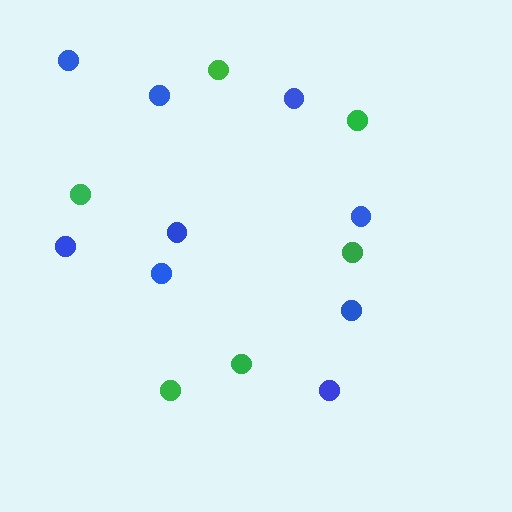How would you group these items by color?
There are 2 groups: one group of green circles (6) and one group of blue circles (9).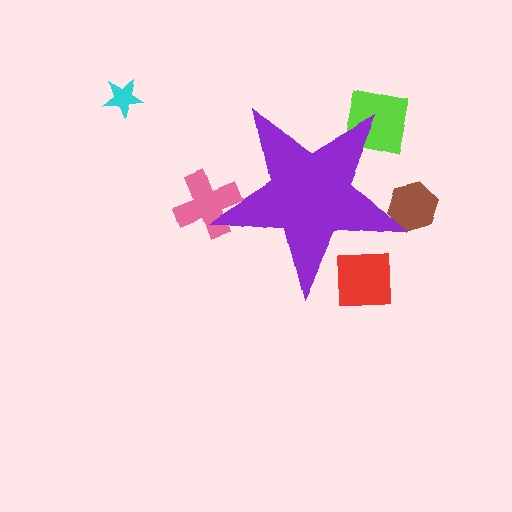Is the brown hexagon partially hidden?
Yes, the brown hexagon is partially hidden behind the purple star.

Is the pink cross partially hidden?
Yes, the pink cross is partially hidden behind the purple star.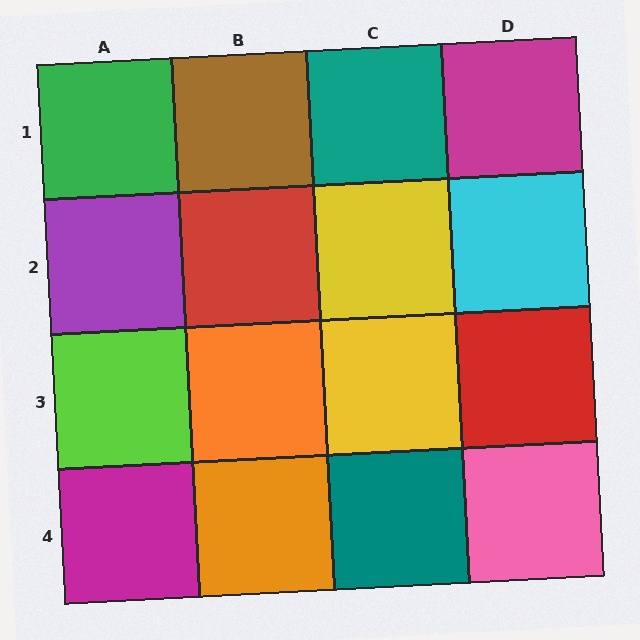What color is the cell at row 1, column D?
Magenta.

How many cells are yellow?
2 cells are yellow.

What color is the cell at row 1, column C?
Teal.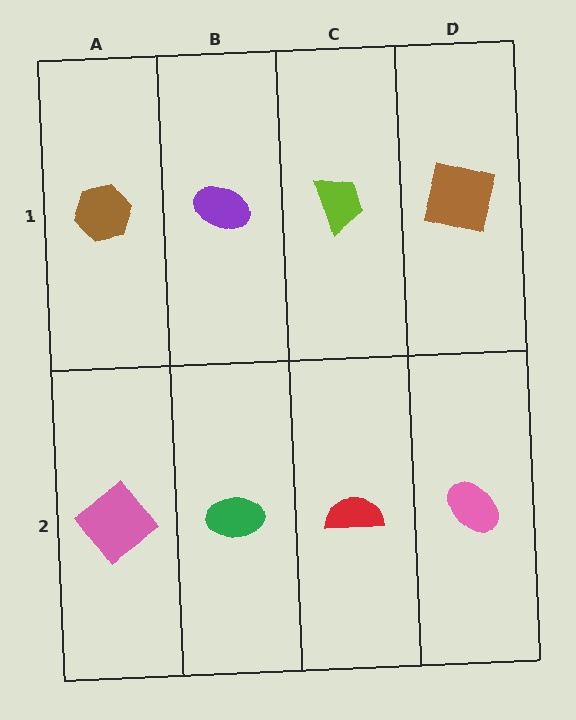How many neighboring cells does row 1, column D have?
2.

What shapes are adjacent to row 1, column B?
A green ellipse (row 2, column B), a brown hexagon (row 1, column A), a lime trapezoid (row 1, column C).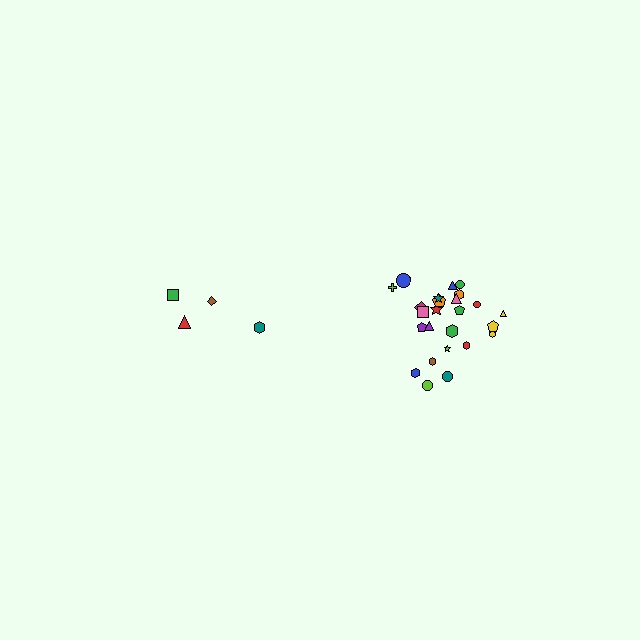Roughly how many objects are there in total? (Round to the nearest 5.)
Roughly 30 objects in total.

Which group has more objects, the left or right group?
The right group.